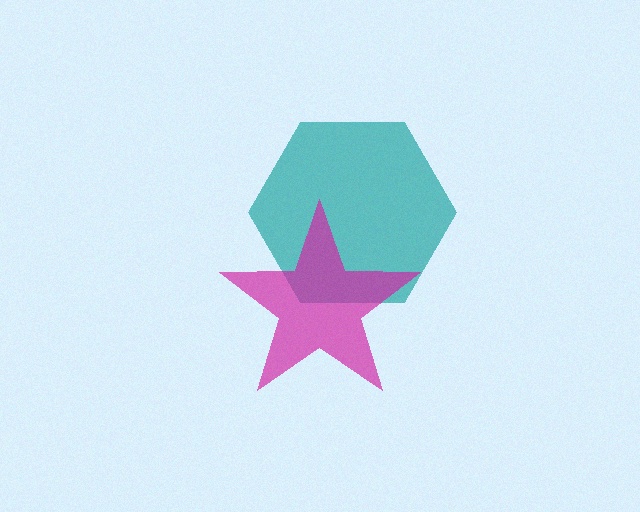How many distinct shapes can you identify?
There are 2 distinct shapes: a teal hexagon, a magenta star.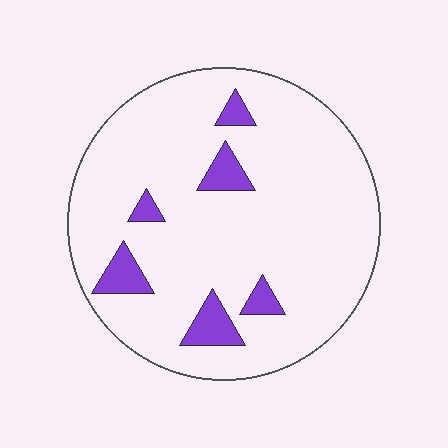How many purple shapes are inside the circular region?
6.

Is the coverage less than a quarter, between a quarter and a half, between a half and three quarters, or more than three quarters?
Less than a quarter.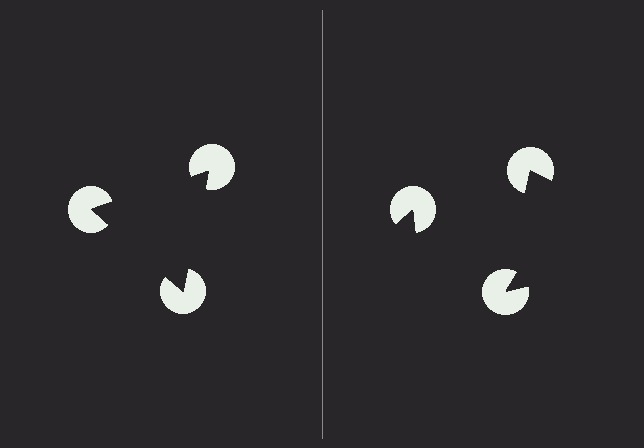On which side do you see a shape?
An illusory triangle appears on the left side. On the right side the wedge cuts are rotated, so no coherent shape forms.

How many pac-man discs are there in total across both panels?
6 — 3 on each side.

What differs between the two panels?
The pac-man discs are positioned identically on both sides; only the wedge orientations differ. On the left they align to a triangle; on the right they are misaligned.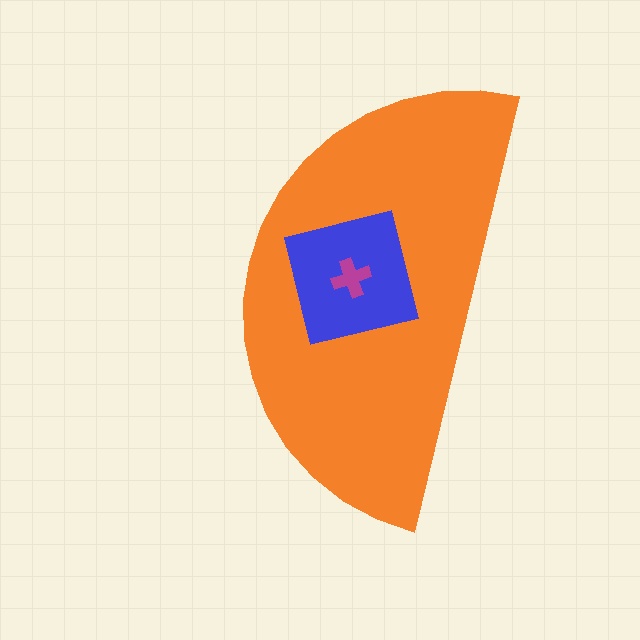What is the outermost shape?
The orange semicircle.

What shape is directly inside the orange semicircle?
The blue square.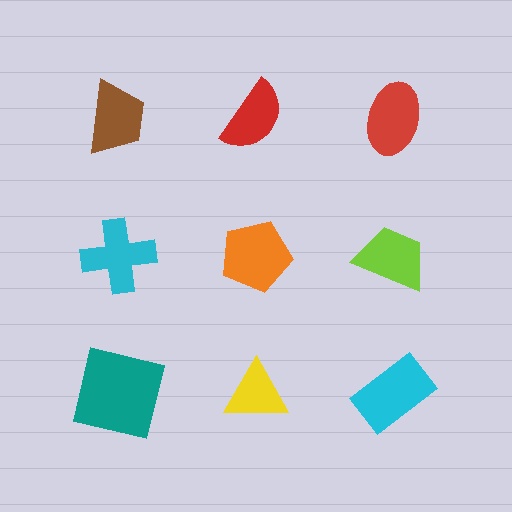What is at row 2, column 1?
A cyan cross.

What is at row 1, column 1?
A brown trapezoid.